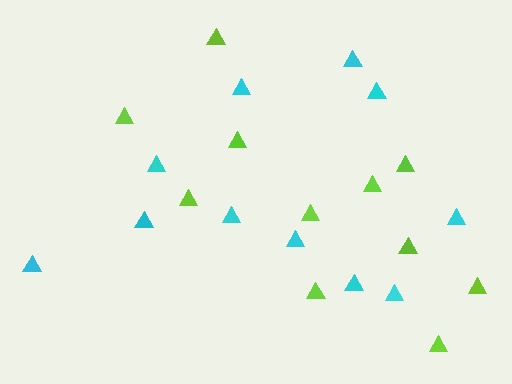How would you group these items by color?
There are 2 groups: one group of cyan triangles (11) and one group of lime triangles (11).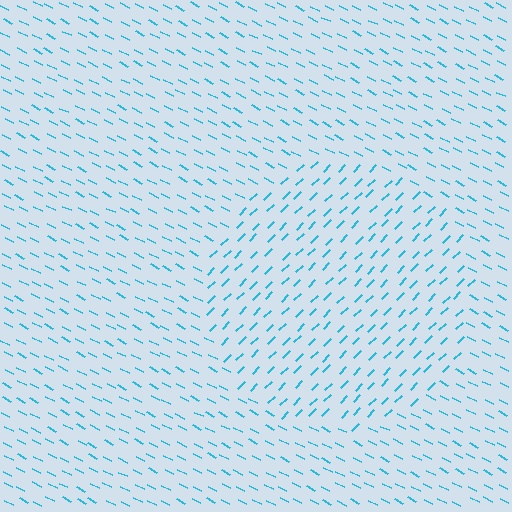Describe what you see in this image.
The image is filled with small cyan line segments. A circle region in the image has lines oriented differently from the surrounding lines, creating a visible texture boundary.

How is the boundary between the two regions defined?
The boundary is defined purely by a change in line orientation (approximately 72 degrees difference). All lines are the same color and thickness.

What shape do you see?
I see a circle.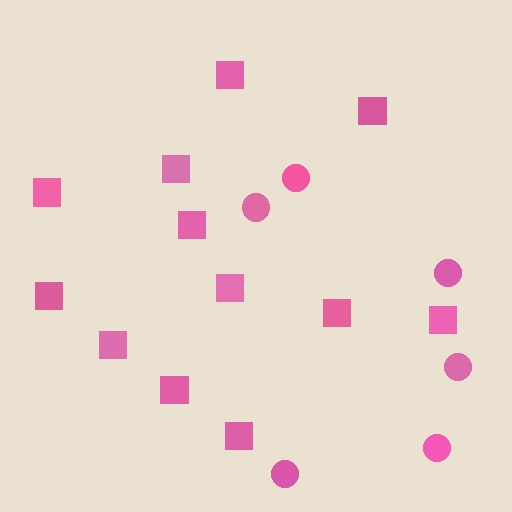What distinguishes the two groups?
There are 2 groups: one group of squares (12) and one group of circles (6).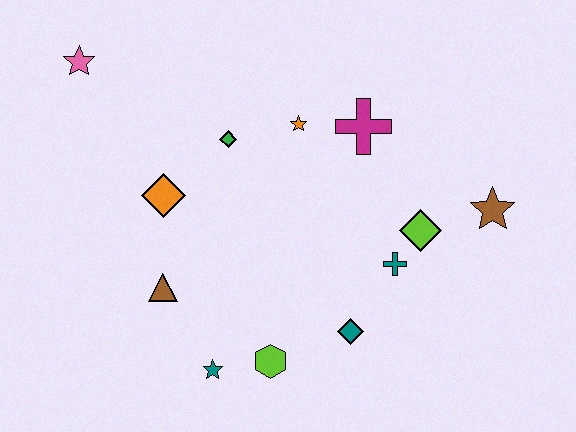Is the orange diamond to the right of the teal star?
No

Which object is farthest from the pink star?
The brown star is farthest from the pink star.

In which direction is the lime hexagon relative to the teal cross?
The lime hexagon is to the left of the teal cross.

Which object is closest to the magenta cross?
The orange star is closest to the magenta cross.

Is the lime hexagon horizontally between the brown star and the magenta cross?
No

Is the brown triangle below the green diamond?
Yes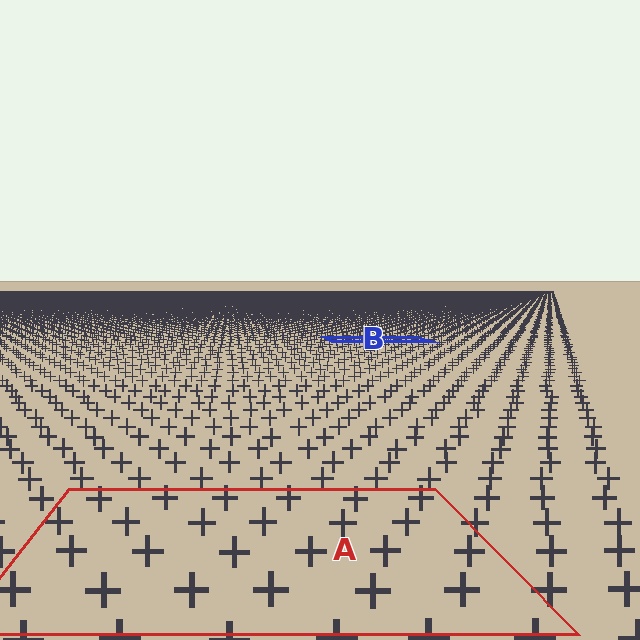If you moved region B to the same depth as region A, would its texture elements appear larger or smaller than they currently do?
They would appear larger. At a closer depth, the same texture elements are projected at a bigger on-screen size.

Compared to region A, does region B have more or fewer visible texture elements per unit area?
Region B has more texture elements per unit area — they are packed more densely because it is farther away.